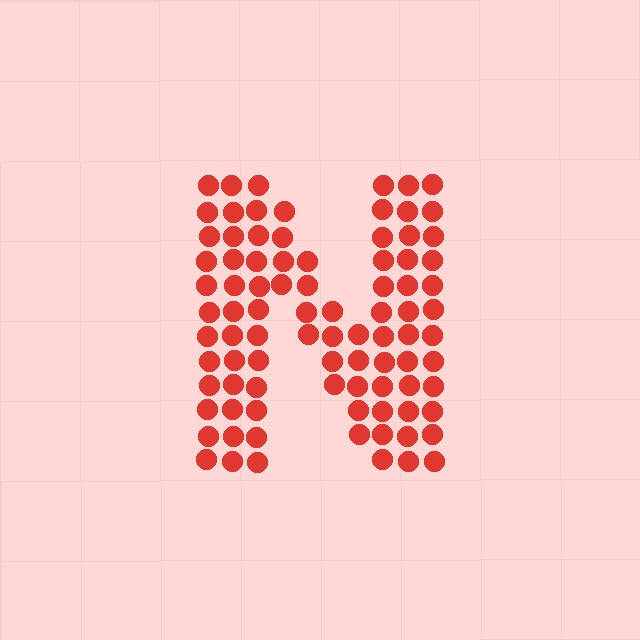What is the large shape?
The large shape is the letter N.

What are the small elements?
The small elements are circles.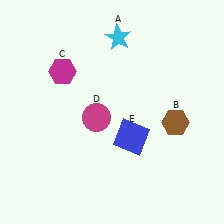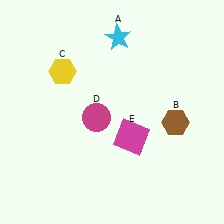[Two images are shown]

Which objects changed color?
C changed from magenta to yellow. E changed from blue to magenta.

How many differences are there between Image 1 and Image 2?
There are 2 differences between the two images.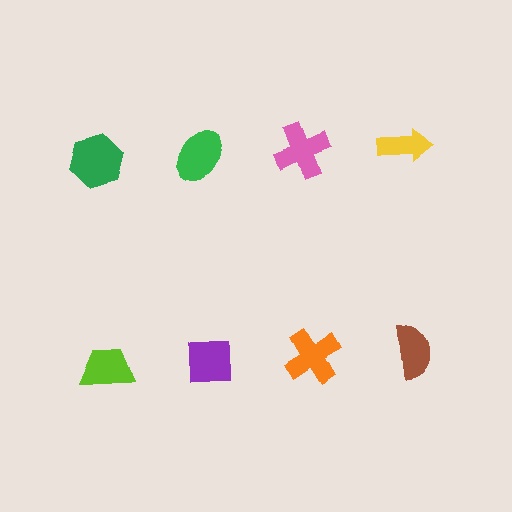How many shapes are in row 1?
4 shapes.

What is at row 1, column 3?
A pink cross.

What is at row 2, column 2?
A purple square.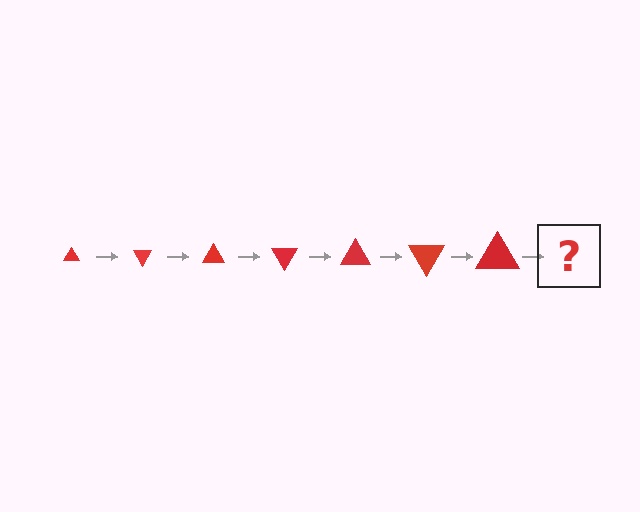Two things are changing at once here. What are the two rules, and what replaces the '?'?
The two rules are that the triangle grows larger each step and it rotates 60 degrees each step. The '?' should be a triangle, larger than the previous one and rotated 420 degrees from the start.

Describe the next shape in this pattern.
It should be a triangle, larger than the previous one and rotated 420 degrees from the start.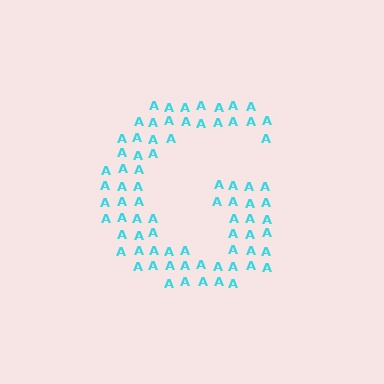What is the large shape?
The large shape is the letter G.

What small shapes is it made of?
It is made of small letter A's.